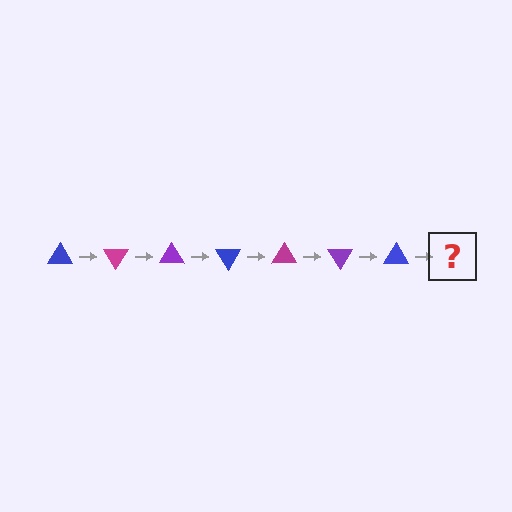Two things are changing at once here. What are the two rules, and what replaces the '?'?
The two rules are that it rotates 60 degrees each step and the color cycles through blue, magenta, and purple. The '?' should be a magenta triangle, rotated 420 degrees from the start.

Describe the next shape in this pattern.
It should be a magenta triangle, rotated 420 degrees from the start.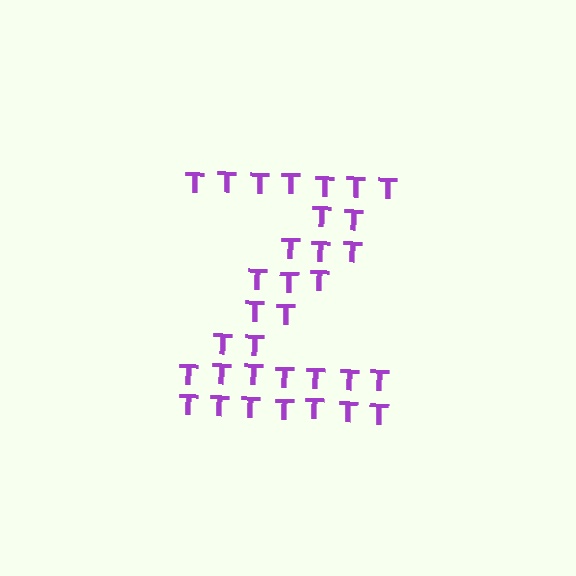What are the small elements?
The small elements are letter T's.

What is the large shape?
The large shape is the letter Z.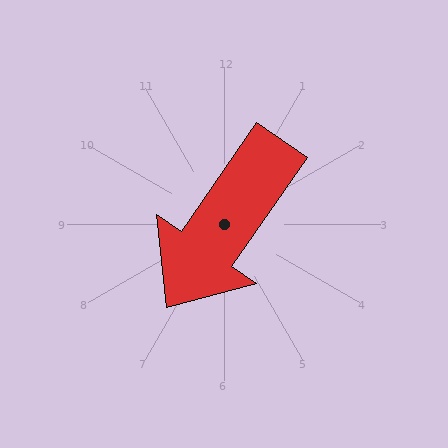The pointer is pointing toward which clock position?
Roughly 7 o'clock.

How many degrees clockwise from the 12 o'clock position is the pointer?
Approximately 215 degrees.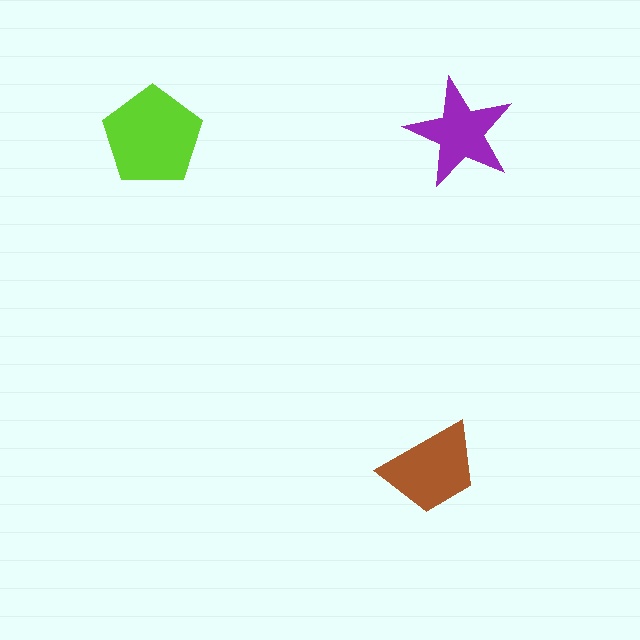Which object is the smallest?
The purple star.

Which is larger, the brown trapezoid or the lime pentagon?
The lime pentagon.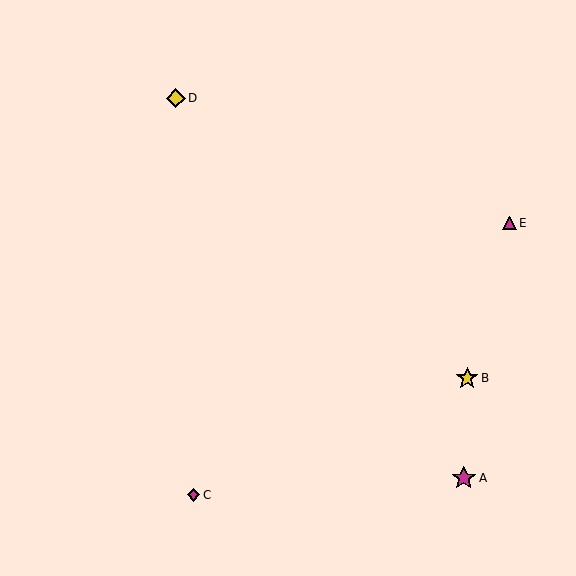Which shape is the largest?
The magenta star (labeled A) is the largest.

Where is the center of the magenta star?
The center of the magenta star is at (464, 478).